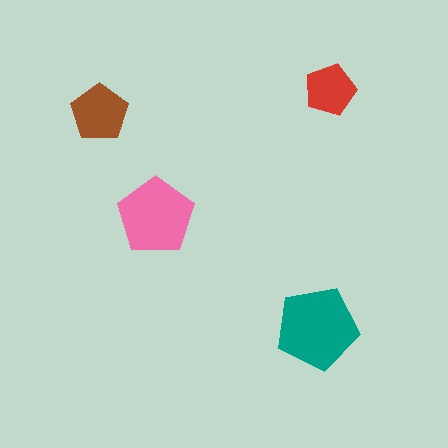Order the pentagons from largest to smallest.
the teal one, the pink one, the brown one, the red one.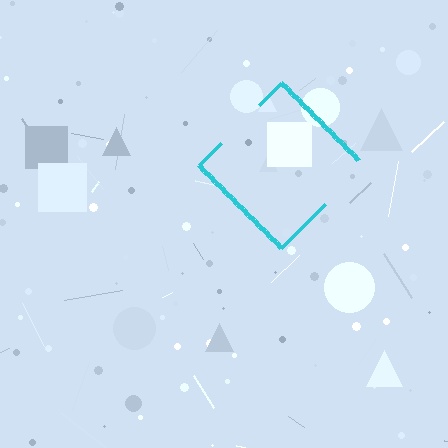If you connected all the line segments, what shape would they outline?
They would outline a diamond.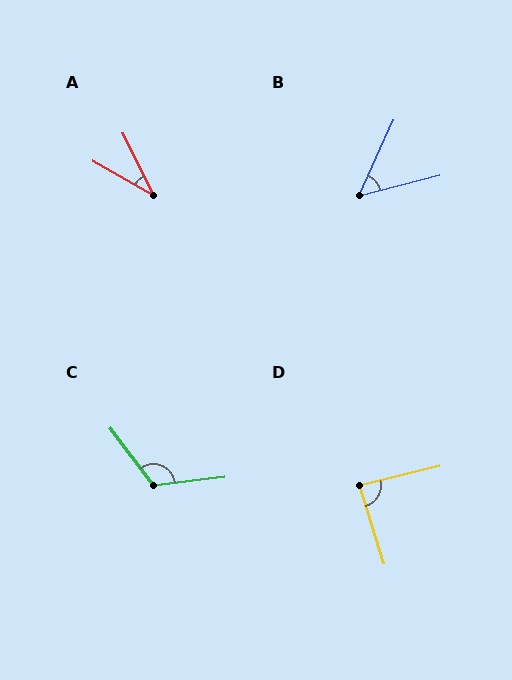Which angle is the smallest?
A, at approximately 34 degrees.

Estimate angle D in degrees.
Approximately 86 degrees.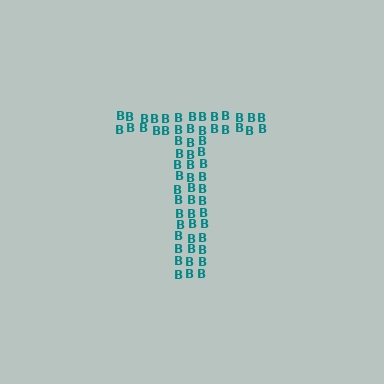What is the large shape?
The large shape is the letter T.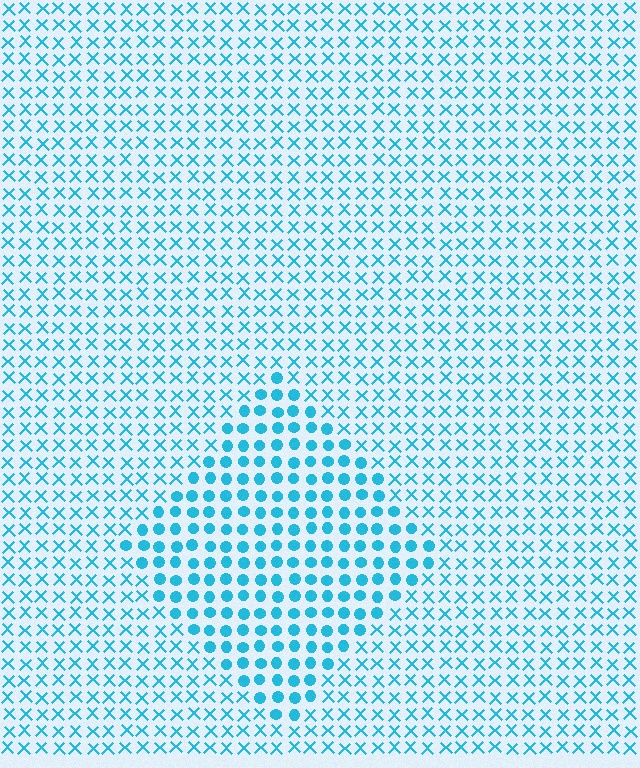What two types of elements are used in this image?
The image uses circles inside the diamond region and X marks outside it.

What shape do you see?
I see a diamond.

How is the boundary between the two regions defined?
The boundary is defined by a change in element shape: circles inside vs. X marks outside. All elements share the same color and spacing.